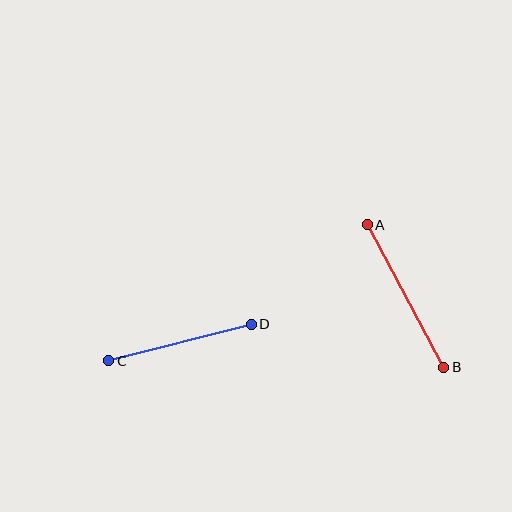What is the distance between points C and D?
The distance is approximately 147 pixels.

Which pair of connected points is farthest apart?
Points A and B are farthest apart.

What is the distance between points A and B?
The distance is approximately 162 pixels.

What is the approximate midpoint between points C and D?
The midpoint is at approximately (180, 342) pixels.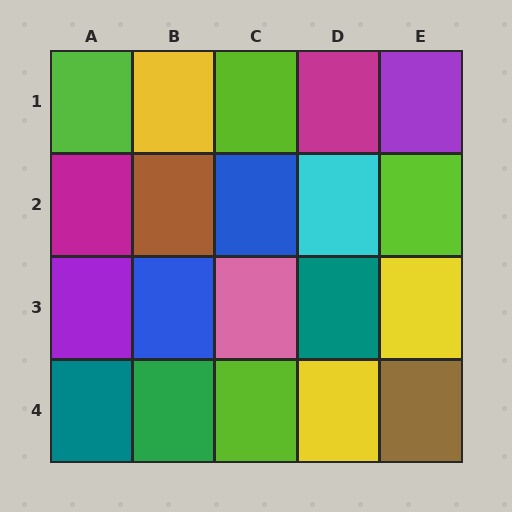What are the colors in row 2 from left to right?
Magenta, brown, blue, cyan, lime.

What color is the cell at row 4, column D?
Yellow.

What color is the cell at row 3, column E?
Yellow.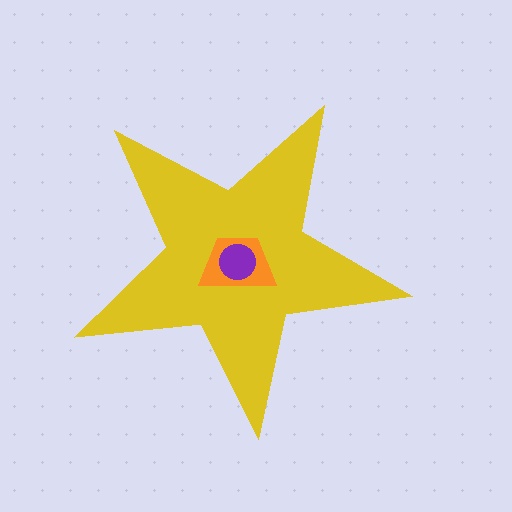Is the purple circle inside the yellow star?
Yes.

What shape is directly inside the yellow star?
The orange trapezoid.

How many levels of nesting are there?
3.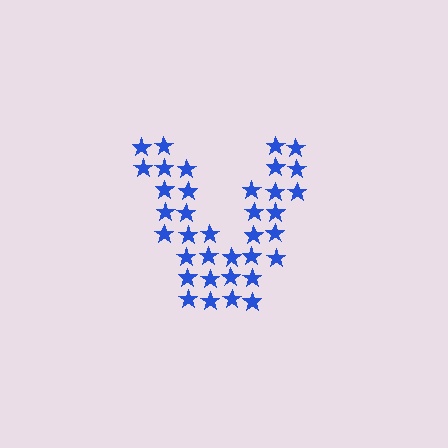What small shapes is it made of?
It is made of small stars.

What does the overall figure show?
The overall figure shows the letter V.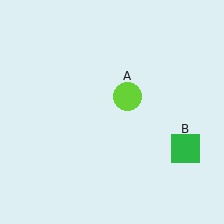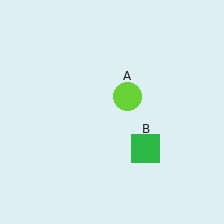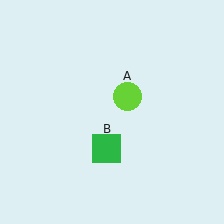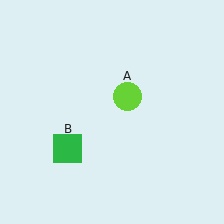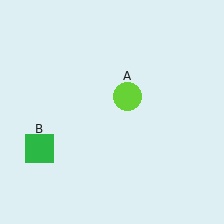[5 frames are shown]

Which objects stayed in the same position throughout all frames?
Lime circle (object A) remained stationary.